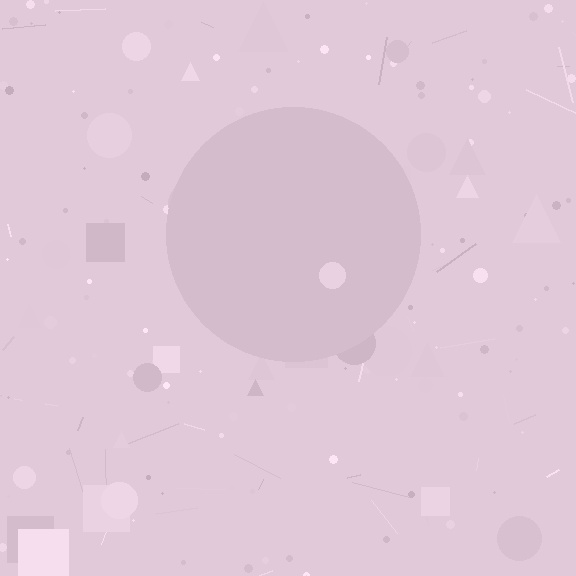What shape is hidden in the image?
A circle is hidden in the image.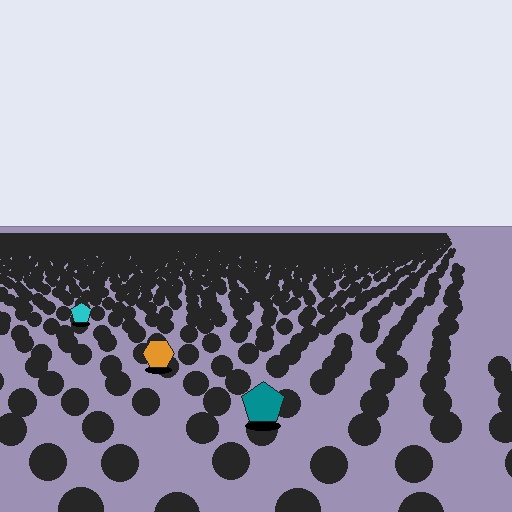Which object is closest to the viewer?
The teal pentagon is closest. The texture marks near it are larger and more spread out.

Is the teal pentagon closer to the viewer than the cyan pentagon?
Yes. The teal pentagon is closer — you can tell from the texture gradient: the ground texture is coarser near it.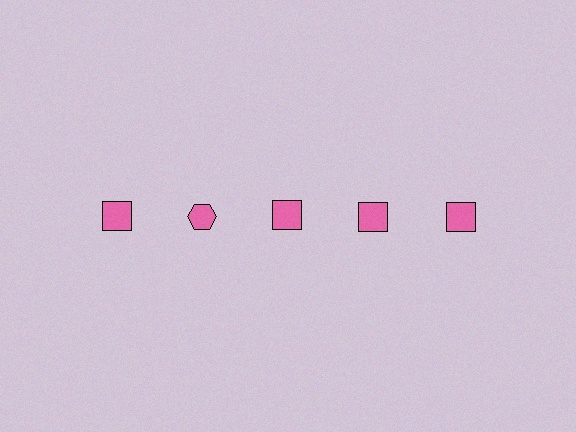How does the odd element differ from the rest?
It has a different shape: hexagon instead of square.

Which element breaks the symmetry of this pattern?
The pink hexagon in the top row, second from left column breaks the symmetry. All other shapes are pink squares.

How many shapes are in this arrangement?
There are 5 shapes arranged in a grid pattern.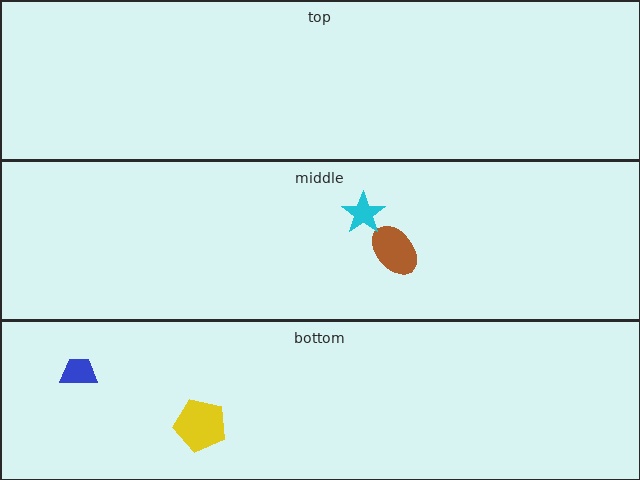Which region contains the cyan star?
The middle region.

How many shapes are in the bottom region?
2.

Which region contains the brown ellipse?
The middle region.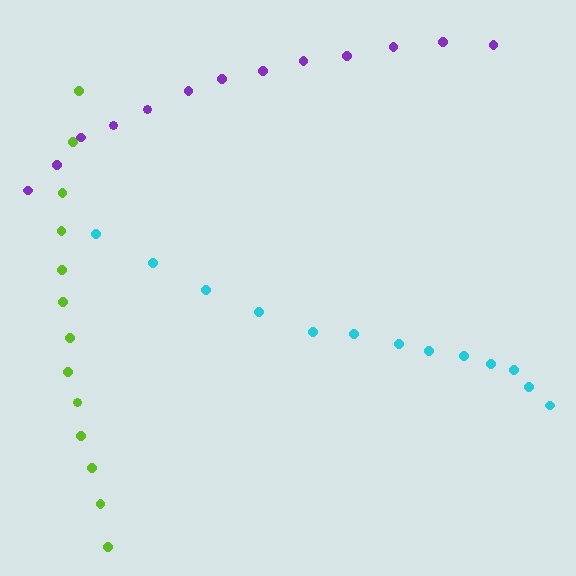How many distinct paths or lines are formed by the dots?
There are 3 distinct paths.